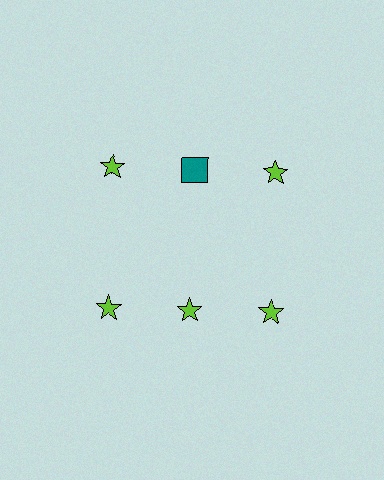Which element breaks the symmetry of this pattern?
The teal square in the top row, second from left column breaks the symmetry. All other shapes are lime stars.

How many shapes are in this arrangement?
There are 6 shapes arranged in a grid pattern.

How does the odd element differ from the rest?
It differs in both color (teal instead of lime) and shape (square instead of star).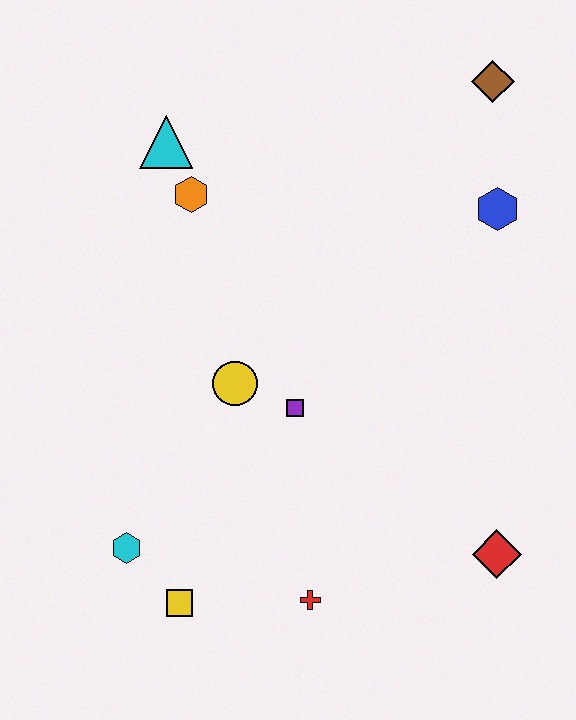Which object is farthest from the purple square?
The brown diamond is farthest from the purple square.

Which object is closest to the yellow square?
The cyan hexagon is closest to the yellow square.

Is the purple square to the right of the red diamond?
No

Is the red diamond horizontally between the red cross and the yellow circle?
No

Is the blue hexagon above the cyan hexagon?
Yes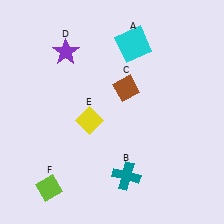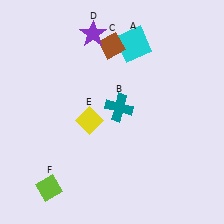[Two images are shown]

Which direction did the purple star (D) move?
The purple star (D) moved right.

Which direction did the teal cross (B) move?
The teal cross (B) moved up.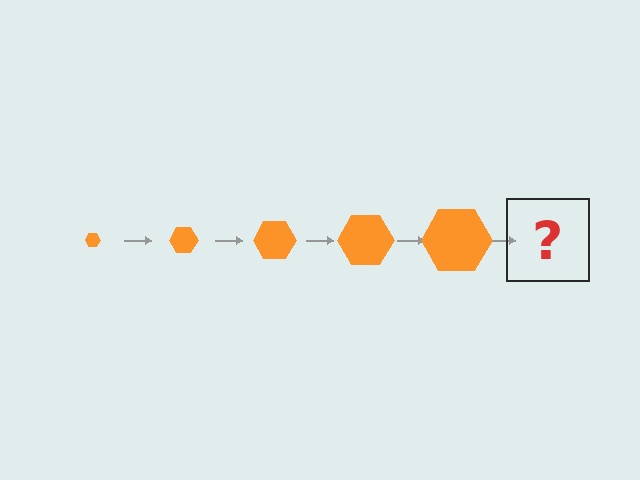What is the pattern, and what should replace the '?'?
The pattern is that the hexagon gets progressively larger each step. The '?' should be an orange hexagon, larger than the previous one.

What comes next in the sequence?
The next element should be an orange hexagon, larger than the previous one.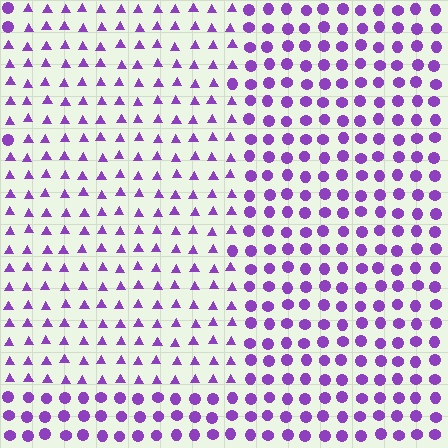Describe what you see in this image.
The image is filled with small purple elements arranged in a uniform grid. A rectangle-shaped region contains triangles, while the surrounding area contains circles. The boundary is defined purely by the change in element shape.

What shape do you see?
I see a rectangle.